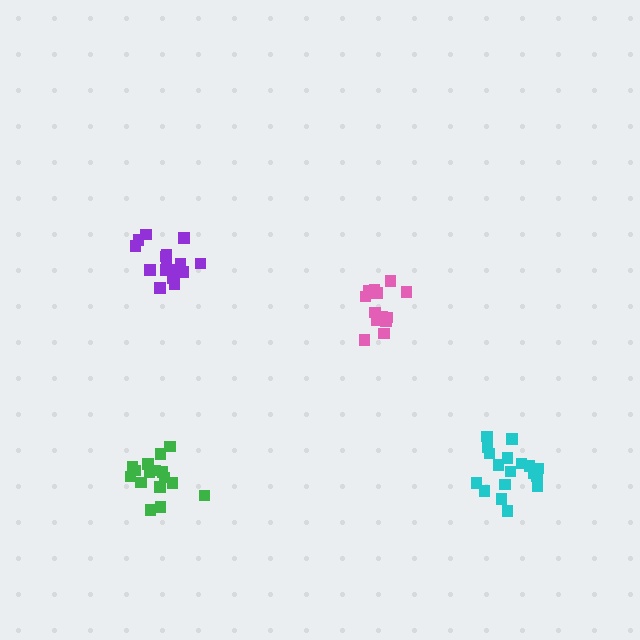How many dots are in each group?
Group 1: 17 dots, Group 2: 13 dots, Group 3: 18 dots, Group 4: 16 dots (64 total).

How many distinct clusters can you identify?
There are 4 distinct clusters.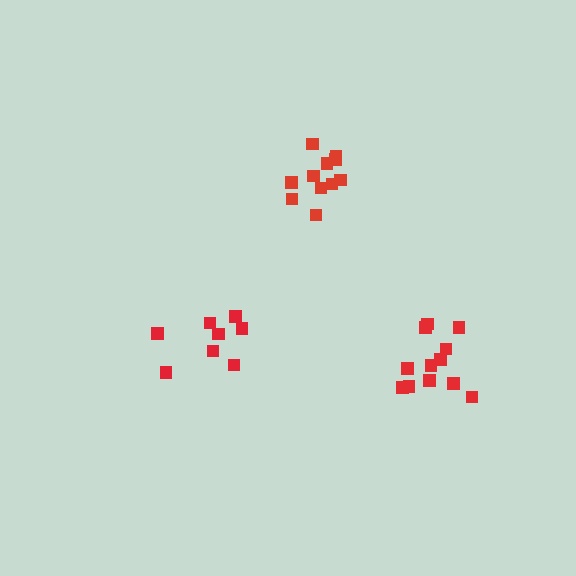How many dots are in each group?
Group 1: 11 dots, Group 2: 8 dots, Group 3: 12 dots (31 total).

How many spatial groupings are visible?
There are 3 spatial groupings.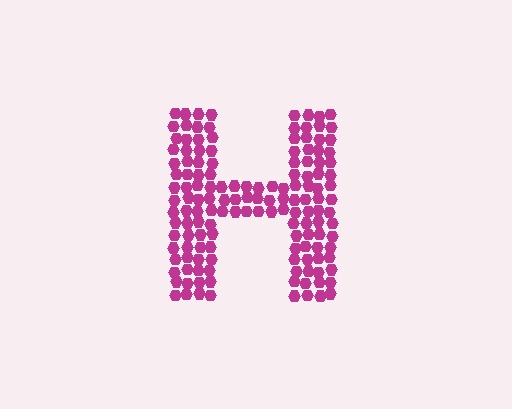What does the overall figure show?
The overall figure shows the letter H.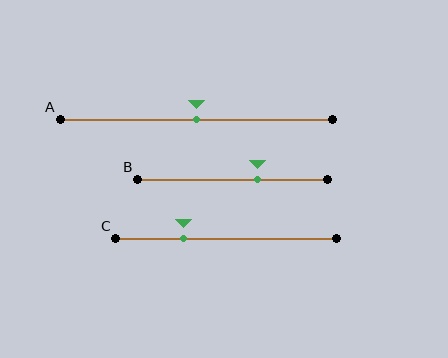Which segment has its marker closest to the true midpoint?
Segment A has its marker closest to the true midpoint.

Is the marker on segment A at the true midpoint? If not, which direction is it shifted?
Yes, the marker on segment A is at the true midpoint.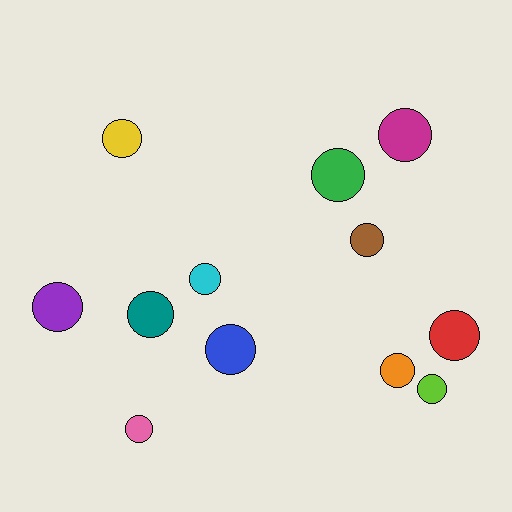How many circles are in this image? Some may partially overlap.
There are 12 circles.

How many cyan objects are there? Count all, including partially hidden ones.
There is 1 cyan object.